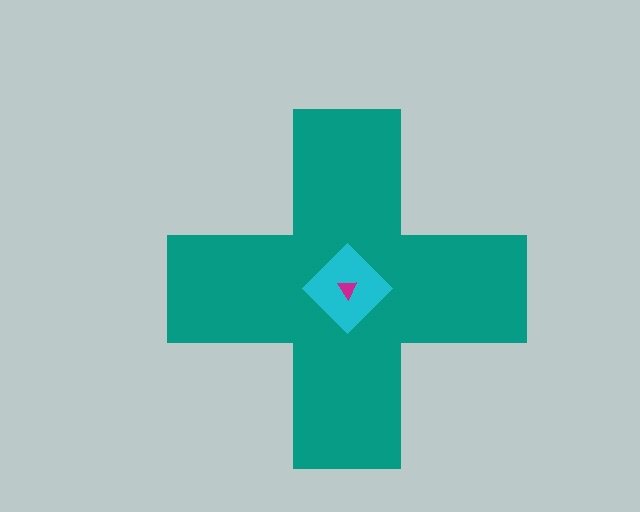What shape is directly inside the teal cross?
The cyan diamond.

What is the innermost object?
The magenta triangle.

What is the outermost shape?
The teal cross.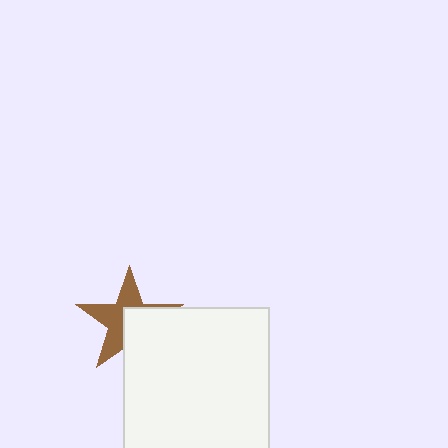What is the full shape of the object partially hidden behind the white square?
The partially hidden object is a brown star.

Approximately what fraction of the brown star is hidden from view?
Roughly 44% of the brown star is hidden behind the white square.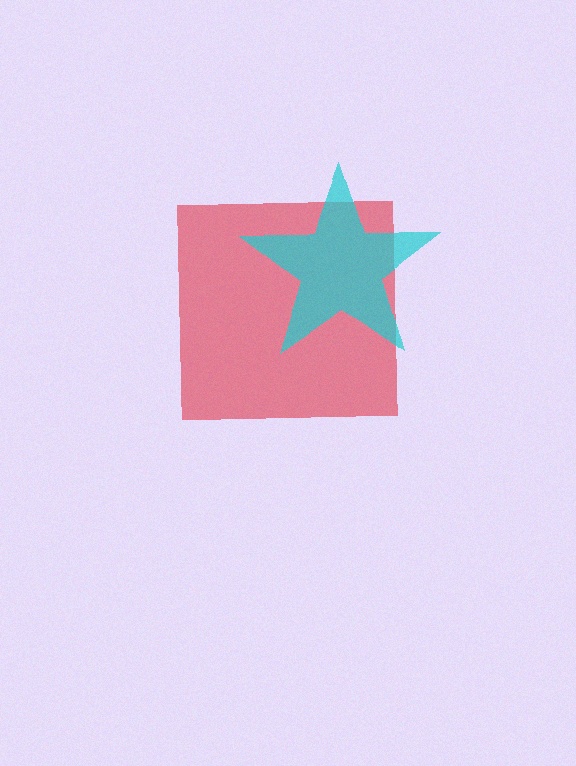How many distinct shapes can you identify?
There are 2 distinct shapes: a red square, a cyan star.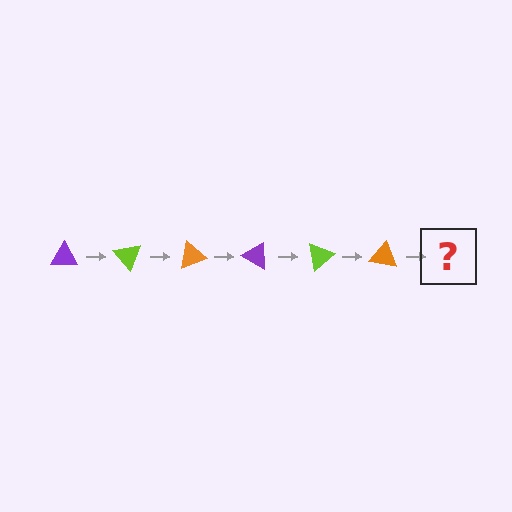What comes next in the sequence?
The next element should be a purple triangle, rotated 300 degrees from the start.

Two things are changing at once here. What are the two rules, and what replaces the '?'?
The two rules are that it rotates 50 degrees each step and the color cycles through purple, lime, and orange. The '?' should be a purple triangle, rotated 300 degrees from the start.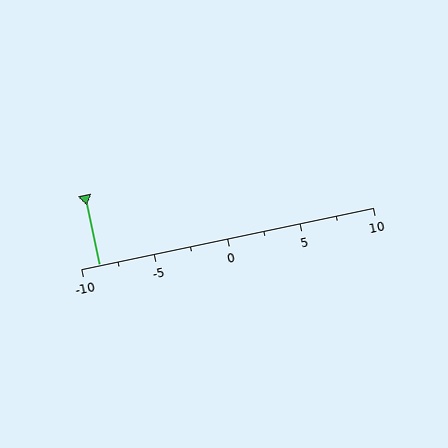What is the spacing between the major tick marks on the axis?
The major ticks are spaced 5 apart.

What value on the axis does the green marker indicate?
The marker indicates approximately -8.8.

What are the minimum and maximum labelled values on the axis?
The axis runs from -10 to 10.